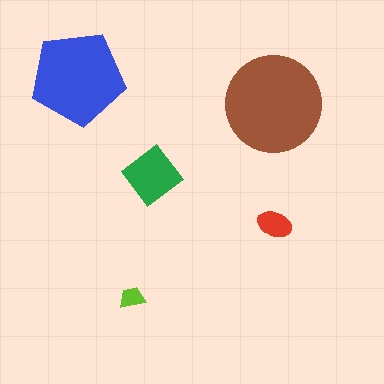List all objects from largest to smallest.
The brown circle, the blue pentagon, the green diamond, the red ellipse, the lime trapezoid.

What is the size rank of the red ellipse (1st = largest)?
4th.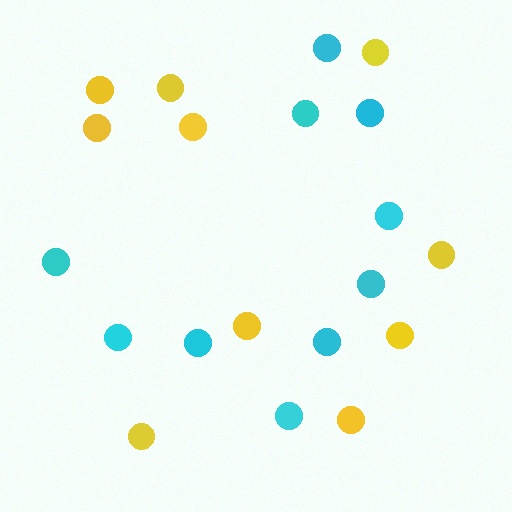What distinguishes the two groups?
There are 2 groups: one group of cyan circles (10) and one group of yellow circles (10).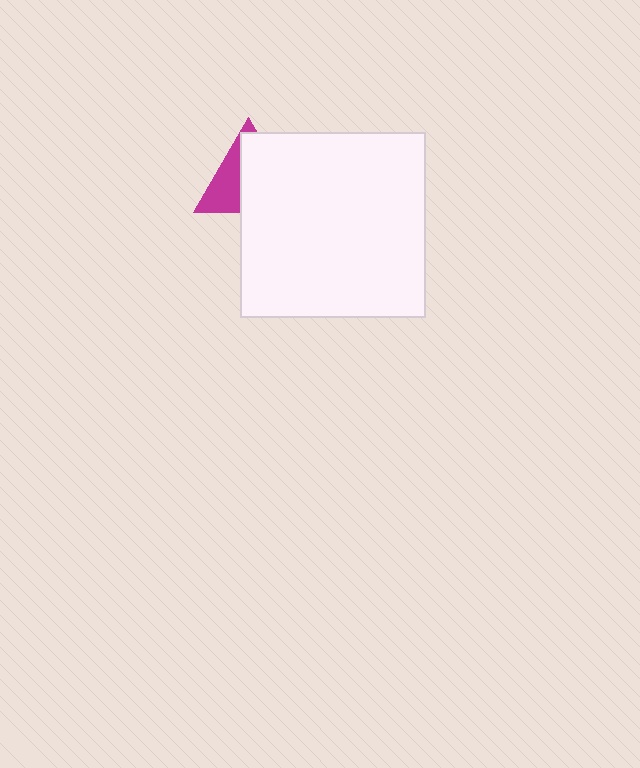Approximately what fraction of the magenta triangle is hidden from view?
Roughly 62% of the magenta triangle is hidden behind the white square.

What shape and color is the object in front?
The object in front is a white square.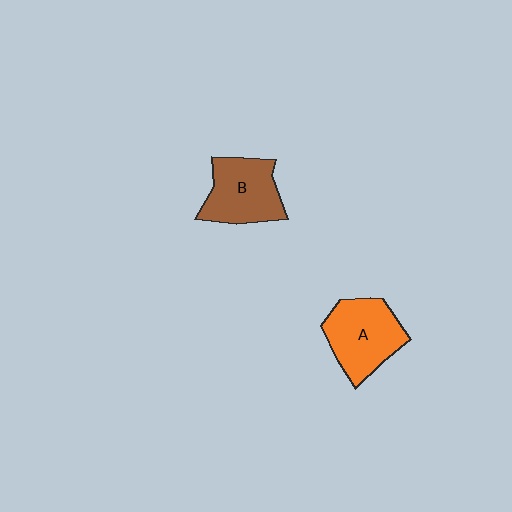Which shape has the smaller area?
Shape B (brown).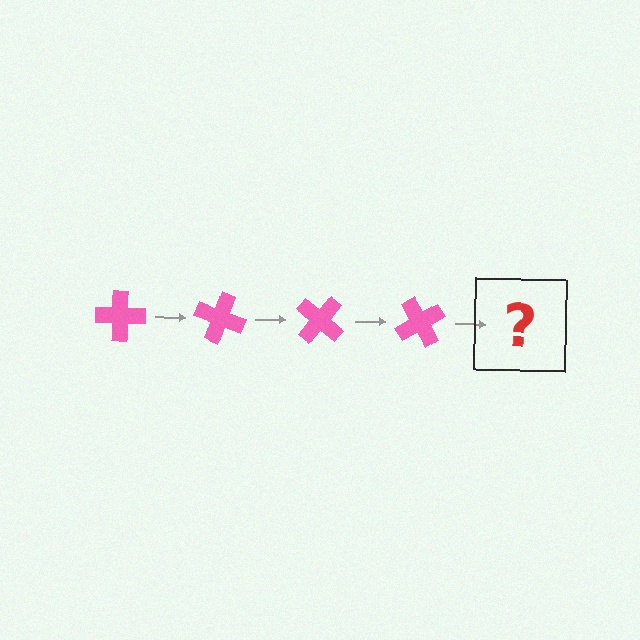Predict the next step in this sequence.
The next step is a pink cross rotated 80 degrees.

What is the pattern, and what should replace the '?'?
The pattern is that the cross rotates 20 degrees each step. The '?' should be a pink cross rotated 80 degrees.